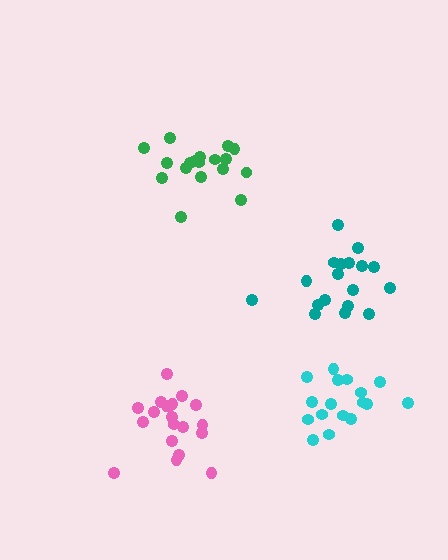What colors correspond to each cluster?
The clusters are colored: teal, green, cyan, pink.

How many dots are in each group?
Group 1: 18 dots, Group 2: 18 dots, Group 3: 17 dots, Group 4: 20 dots (73 total).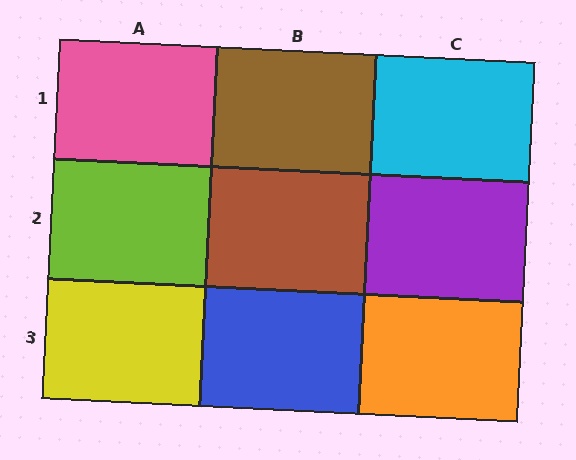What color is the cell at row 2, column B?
Brown.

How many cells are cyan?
1 cell is cyan.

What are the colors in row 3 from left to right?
Yellow, blue, orange.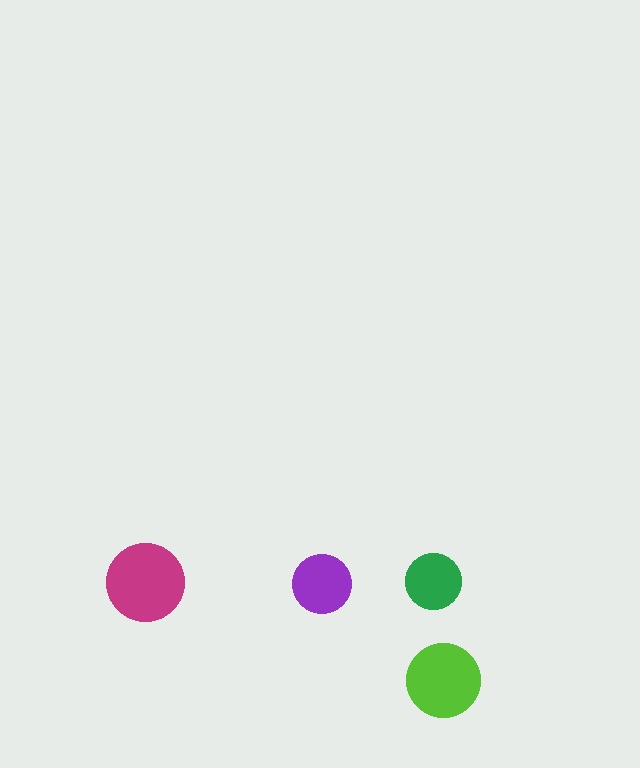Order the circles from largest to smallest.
the magenta one, the lime one, the purple one, the green one.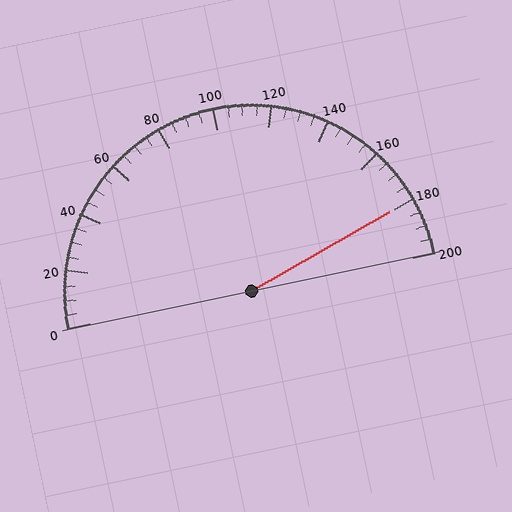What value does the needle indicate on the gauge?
The needle indicates approximately 180.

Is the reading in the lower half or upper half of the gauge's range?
The reading is in the upper half of the range (0 to 200).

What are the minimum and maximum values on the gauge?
The gauge ranges from 0 to 200.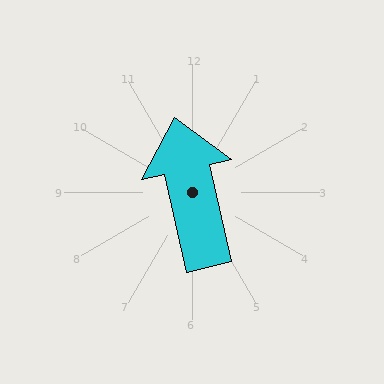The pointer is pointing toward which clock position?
Roughly 12 o'clock.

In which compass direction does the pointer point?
North.